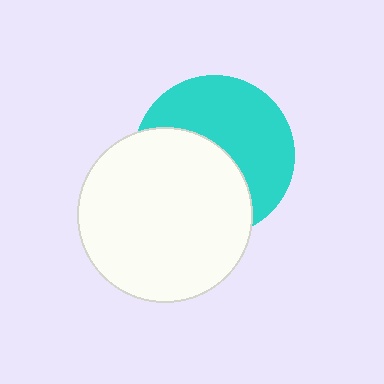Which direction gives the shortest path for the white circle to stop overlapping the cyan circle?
Moving toward the lower-left gives the shortest separation.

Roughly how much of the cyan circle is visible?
About half of it is visible (roughly 52%).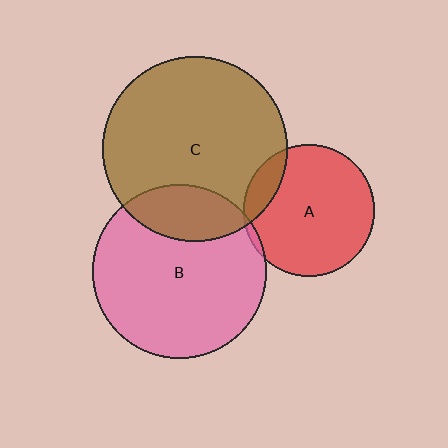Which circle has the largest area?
Circle C (brown).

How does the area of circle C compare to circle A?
Approximately 2.0 times.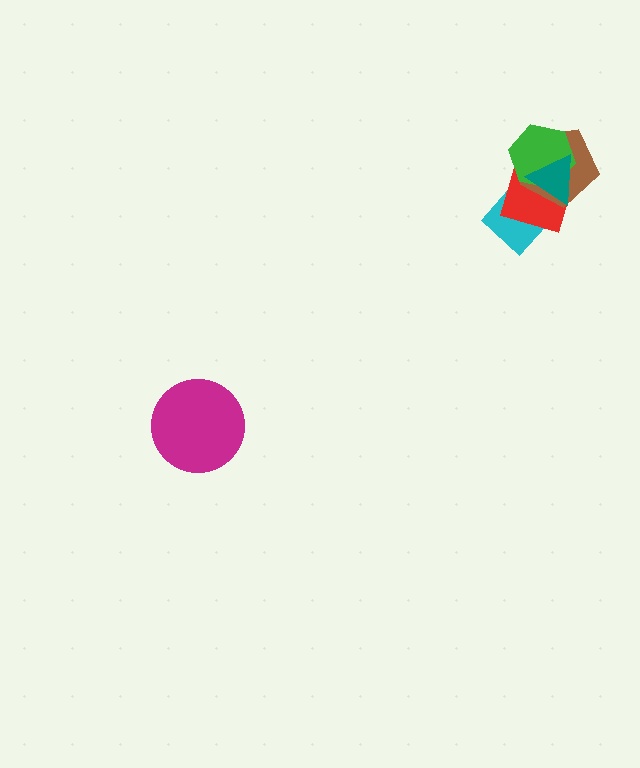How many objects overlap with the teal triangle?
4 objects overlap with the teal triangle.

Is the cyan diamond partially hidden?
Yes, it is partially covered by another shape.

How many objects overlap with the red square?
4 objects overlap with the red square.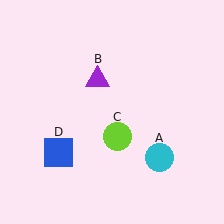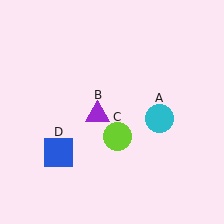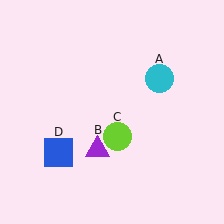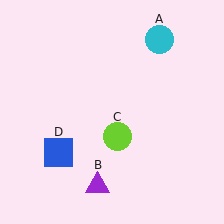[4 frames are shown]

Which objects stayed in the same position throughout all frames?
Lime circle (object C) and blue square (object D) remained stationary.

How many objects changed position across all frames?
2 objects changed position: cyan circle (object A), purple triangle (object B).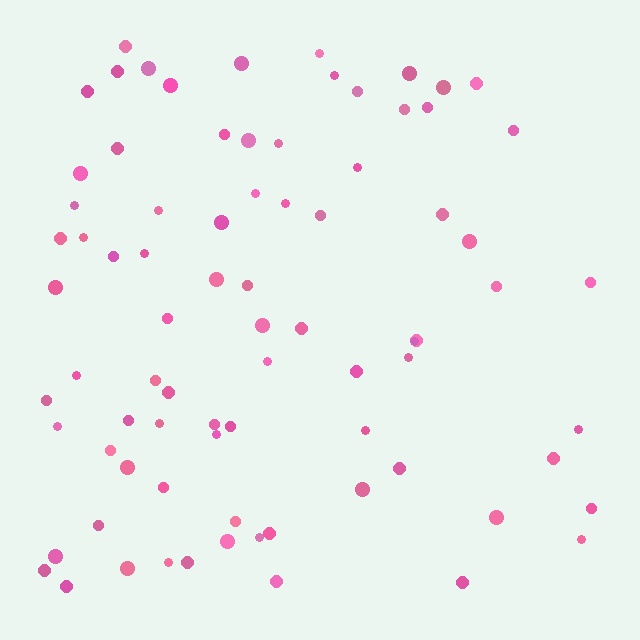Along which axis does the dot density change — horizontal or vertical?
Horizontal.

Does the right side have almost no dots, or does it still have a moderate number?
Still a moderate number, just noticeably fewer than the left.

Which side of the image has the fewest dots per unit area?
The right.